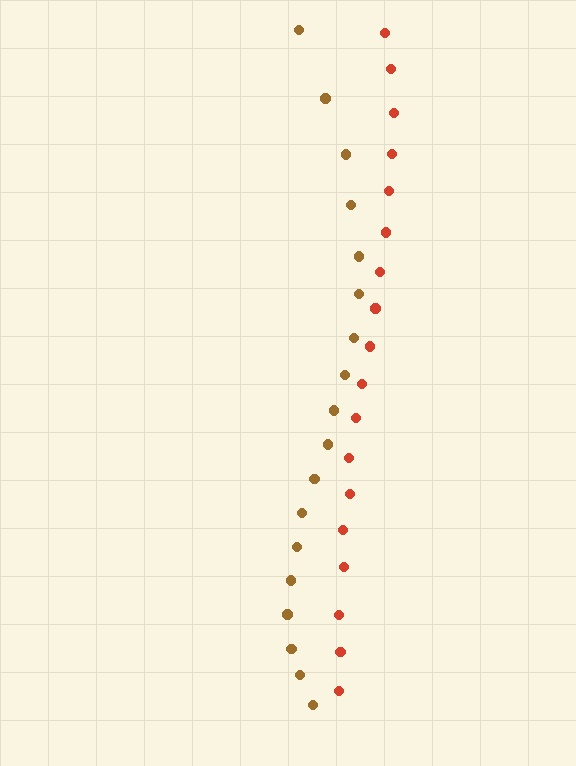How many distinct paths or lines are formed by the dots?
There are 2 distinct paths.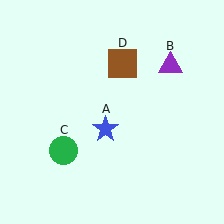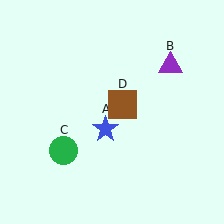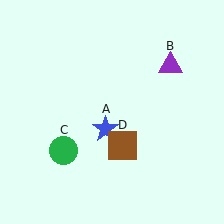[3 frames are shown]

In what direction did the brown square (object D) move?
The brown square (object D) moved down.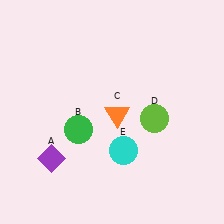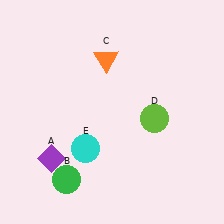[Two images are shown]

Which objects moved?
The objects that moved are: the green circle (B), the orange triangle (C), the cyan circle (E).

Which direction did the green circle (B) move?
The green circle (B) moved down.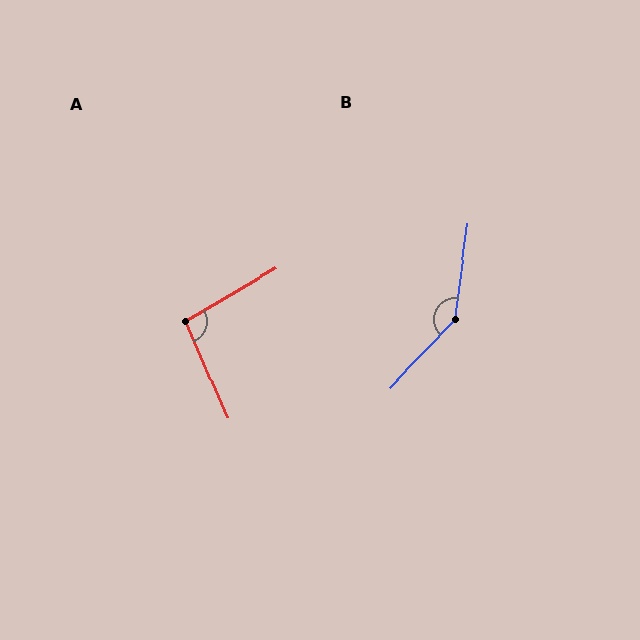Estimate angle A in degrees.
Approximately 97 degrees.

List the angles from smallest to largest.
A (97°), B (144°).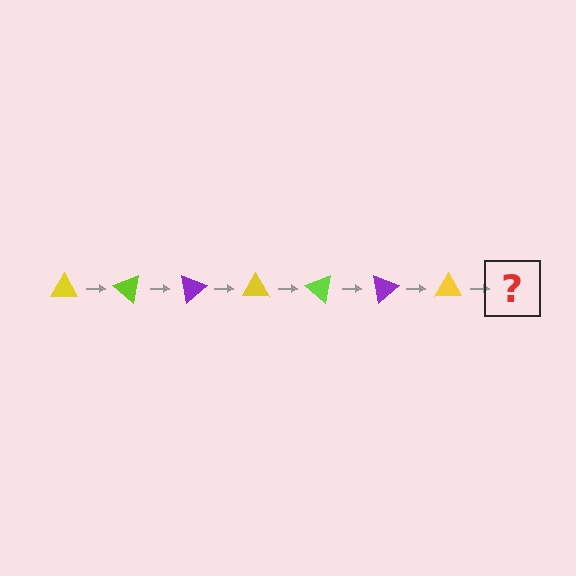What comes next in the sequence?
The next element should be a lime triangle, rotated 280 degrees from the start.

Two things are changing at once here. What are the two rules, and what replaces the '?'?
The two rules are that it rotates 40 degrees each step and the color cycles through yellow, lime, and purple. The '?' should be a lime triangle, rotated 280 degrees from the start.